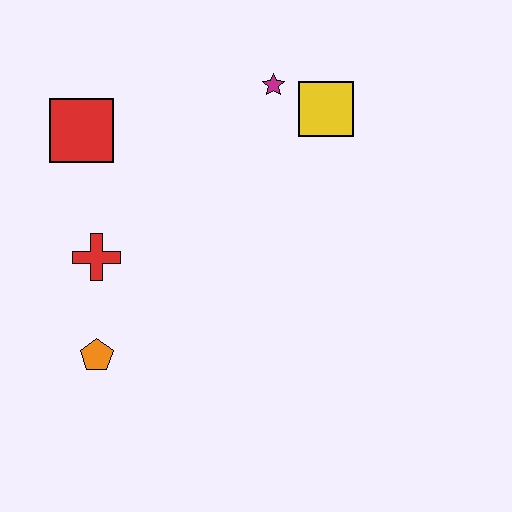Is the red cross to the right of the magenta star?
No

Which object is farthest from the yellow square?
The orange pentagon is farthest from the yellow square.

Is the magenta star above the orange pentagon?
Yes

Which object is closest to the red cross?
The orange pentagon is closest to the red cross.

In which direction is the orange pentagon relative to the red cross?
The orange pentagon is below the red cross.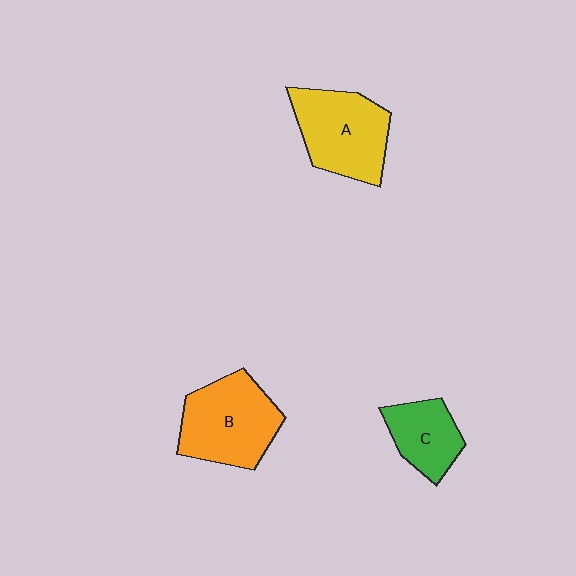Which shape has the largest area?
Shape B (orange).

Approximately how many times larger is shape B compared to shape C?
Approximately 1.6 times.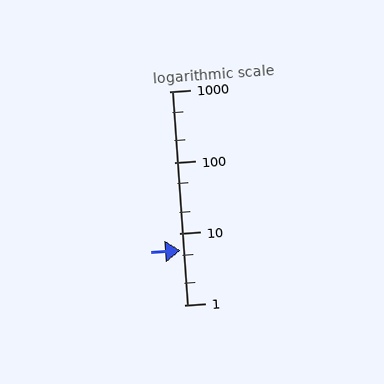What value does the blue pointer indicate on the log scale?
The pointer indicates approximately 5.8.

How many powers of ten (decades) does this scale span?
The scale spans 3 decades, from 1 to 1000.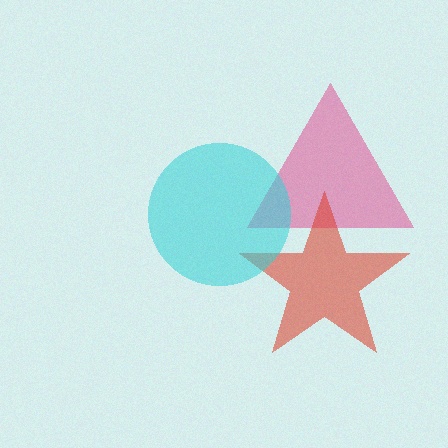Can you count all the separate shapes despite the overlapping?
Yes, there are 3 separate shapes.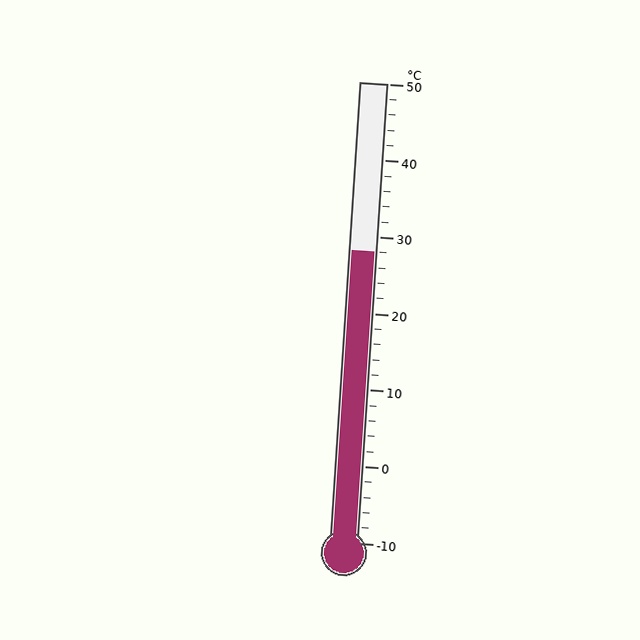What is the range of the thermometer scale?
The thermometer scale ranges from -10°C to 50°C.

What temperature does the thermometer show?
The thermometer shows approximately 28°C.